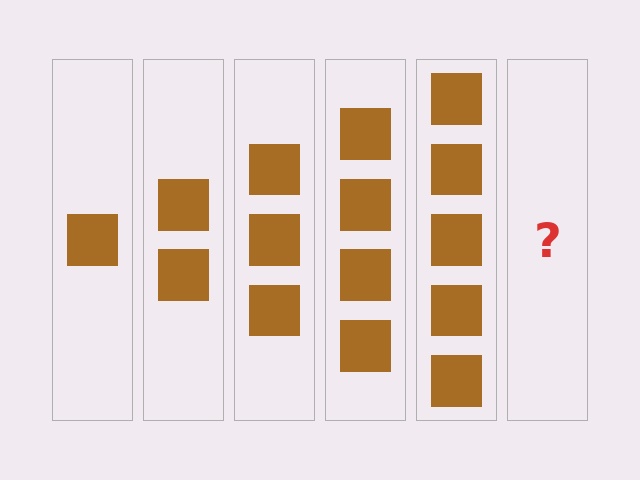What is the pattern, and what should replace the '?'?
The pattern is that each step adds one more square. The '?' should be 6 squares.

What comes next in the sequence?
The next element should be 6 squares.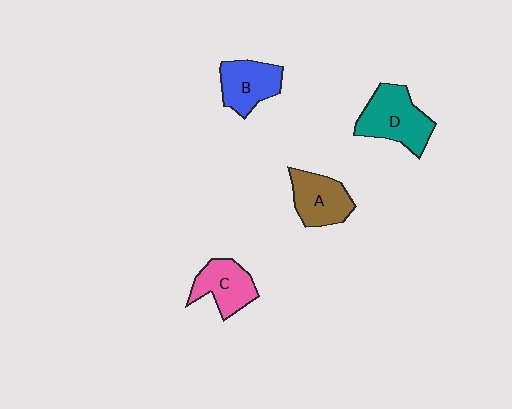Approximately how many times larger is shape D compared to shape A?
Approximately 1.3 times.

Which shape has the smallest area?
Shape C (pink).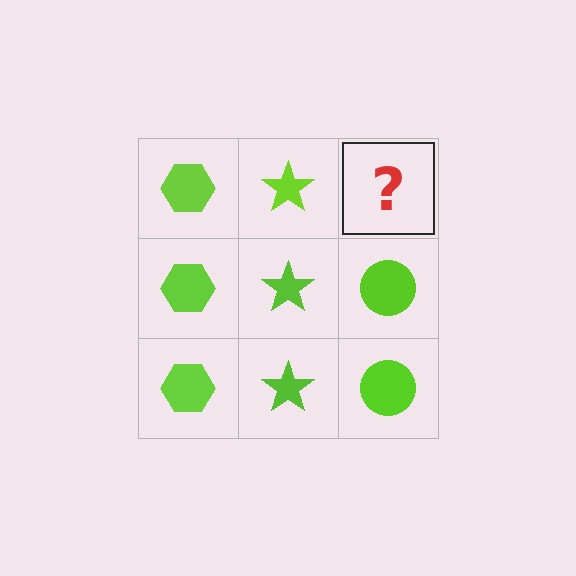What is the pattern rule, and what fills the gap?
The rule is that each column has a consistent shape. The gap should be filled with a lime circle.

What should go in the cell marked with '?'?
The missing cell should contain a lime circle.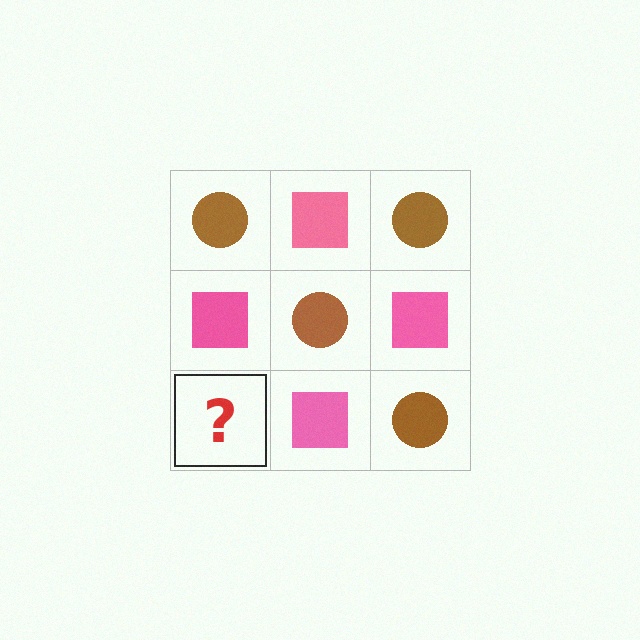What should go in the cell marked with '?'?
The missing cell should contain a brown circle.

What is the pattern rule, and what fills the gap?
The rule is that it alternates brown circle and pink square in a checkerboard pattern. The gap should be filled with a brown circle.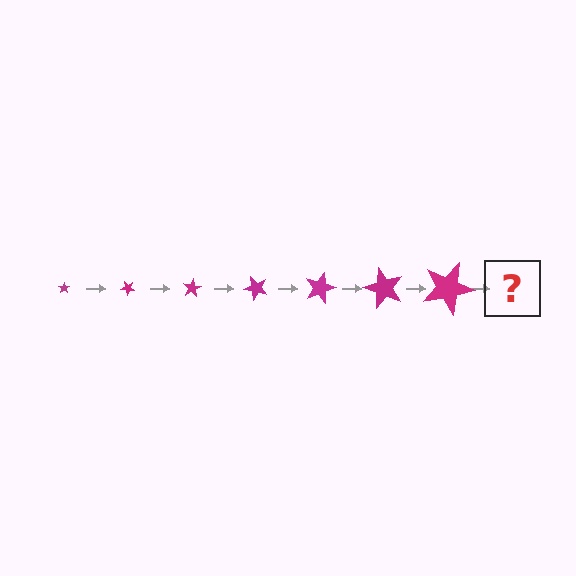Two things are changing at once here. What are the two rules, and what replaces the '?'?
The two rules are that the star grows larger each step and it rotates 40 degrees each step. The '?' should be a star, larger than the previous one and rotated 280 degrees from the start.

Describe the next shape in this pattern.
It should be a star, larger than the previous one and rotated 280 degrees from the start.